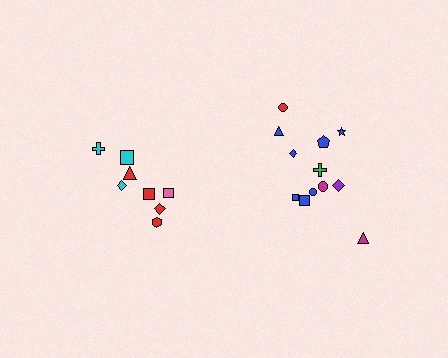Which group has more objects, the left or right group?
The right group.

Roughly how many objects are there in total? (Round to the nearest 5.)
Roughly 20 objects in total.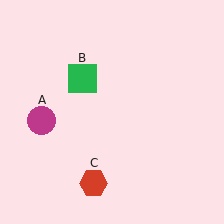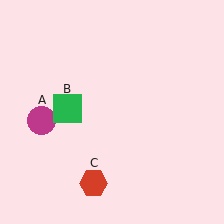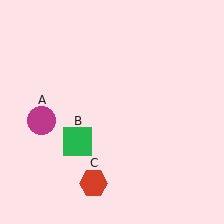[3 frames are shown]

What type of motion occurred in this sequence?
The green square (object B) rotated counterclockwise around the center of the scene.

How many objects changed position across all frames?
1 object changed position: green square (object B).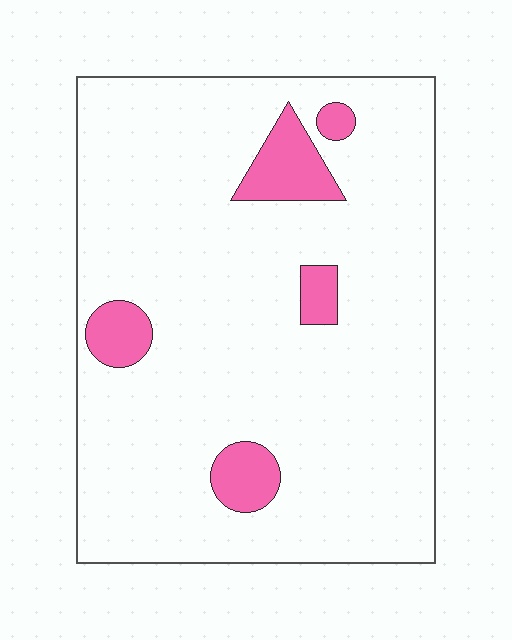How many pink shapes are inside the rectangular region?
5.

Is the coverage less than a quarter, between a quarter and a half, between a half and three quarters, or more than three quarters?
Less than a quarter.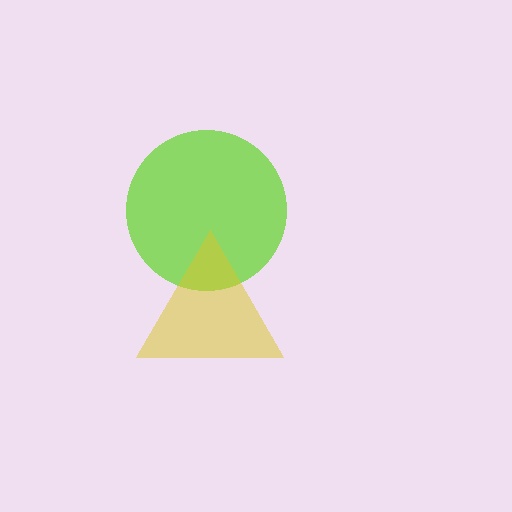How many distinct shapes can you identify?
There are 2 distinct shapes: a lime circle, a yellow triangle.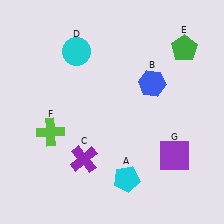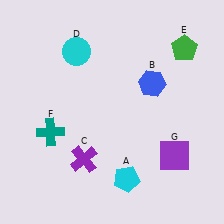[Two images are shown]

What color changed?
The cross (F) changed from lime in Image 1 to teal in Image 2.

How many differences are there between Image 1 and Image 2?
There is 1 difference between the two images.